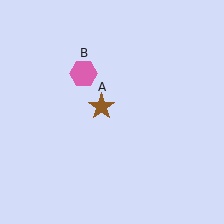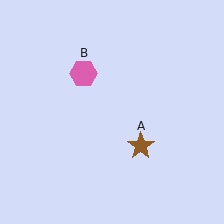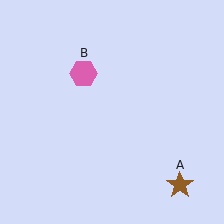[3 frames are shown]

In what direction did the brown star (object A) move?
The brown star (object A) moved down and to the right.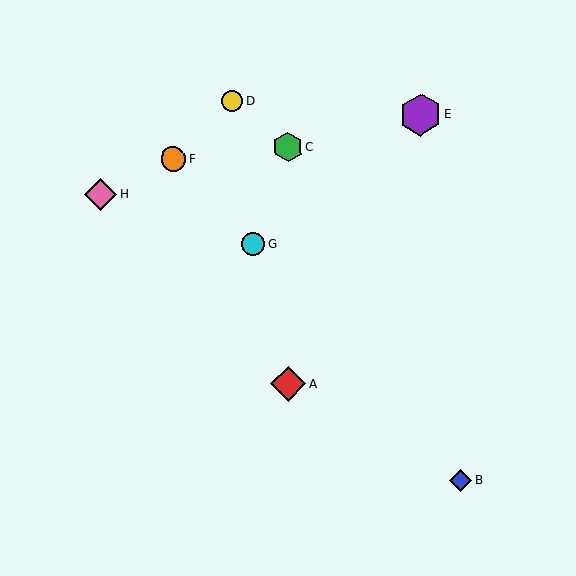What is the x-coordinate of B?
Object B is at x≈461.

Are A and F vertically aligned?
No, A is at x≈289 and F is at x≈173.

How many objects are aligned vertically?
2 objects (A, C) are aligned vertically.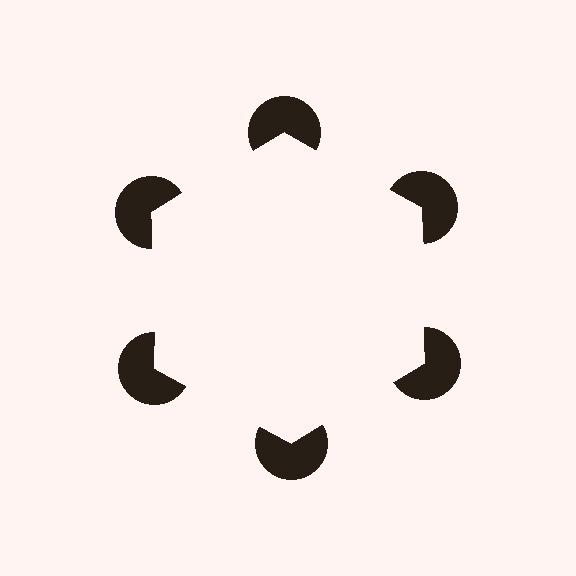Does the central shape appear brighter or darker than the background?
It typically appears slightly brighter than the background, even though no actual brightness change is drawn.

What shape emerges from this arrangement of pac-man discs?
An illusory hexagon — its edges are inferred from the aligned wedge cuts in the pac-man discs, not physically drawn.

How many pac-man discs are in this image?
There are 6 — one at each vertex of the illusory hexagon.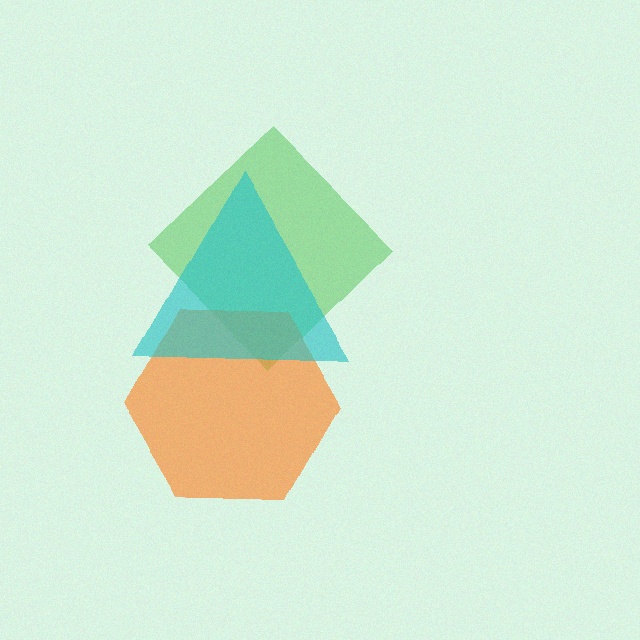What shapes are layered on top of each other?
The layered shapes are: a green diamond, an orange hexagon, a cyan triangle.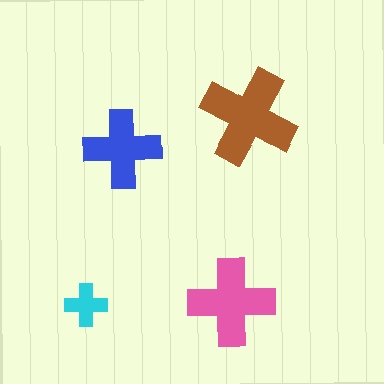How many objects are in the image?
There are 4 objects in the image.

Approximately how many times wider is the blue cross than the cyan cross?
About 2 times wider.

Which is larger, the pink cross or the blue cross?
The pink one.